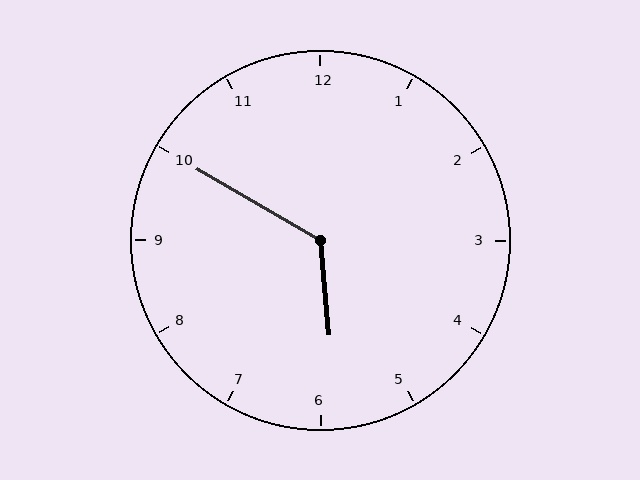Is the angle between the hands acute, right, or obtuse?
It is obtuse.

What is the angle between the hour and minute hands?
Approximately 125 degrees.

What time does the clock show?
5:50.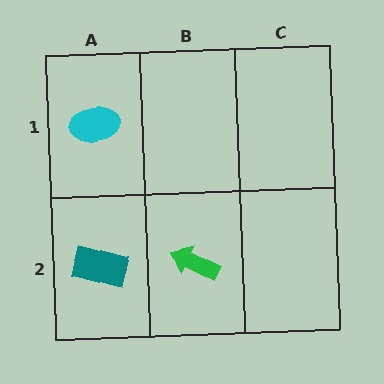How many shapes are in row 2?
2 shapes.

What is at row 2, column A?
A teal rectangle.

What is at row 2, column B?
A green arrow.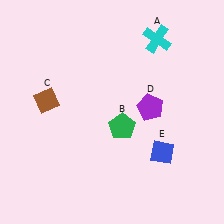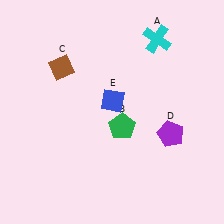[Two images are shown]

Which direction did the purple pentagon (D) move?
The purple pentagon (D) moved down.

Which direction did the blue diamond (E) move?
The blue diamond (E) moved up.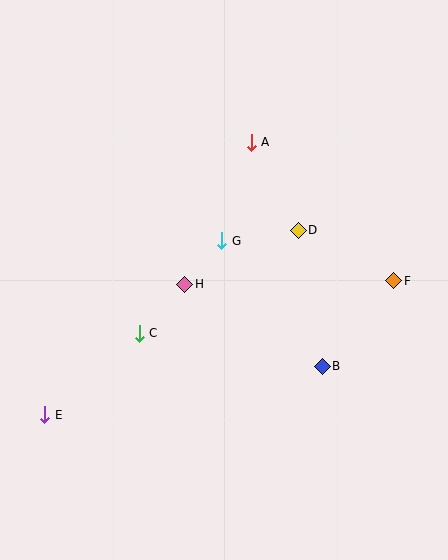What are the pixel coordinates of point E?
Point E is at (45, 415).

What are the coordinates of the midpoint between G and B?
The midpoint between G and B is at (272, 303).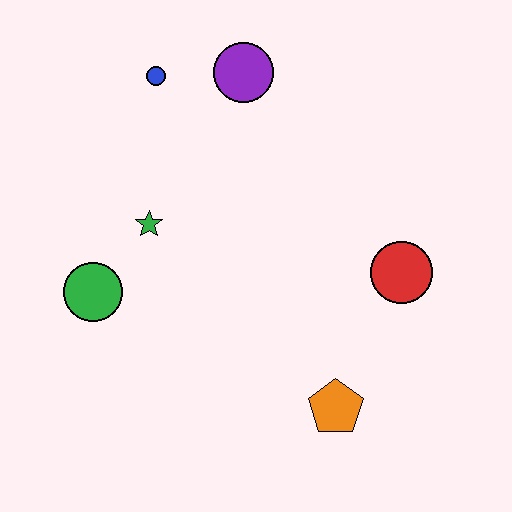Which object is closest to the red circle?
The orange pentagon is closest to the red circle.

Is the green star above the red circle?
Yes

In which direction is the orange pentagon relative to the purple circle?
The orange pentagon is below the purple circle.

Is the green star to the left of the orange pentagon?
Yes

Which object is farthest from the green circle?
The red circle is farthest from the green circle.